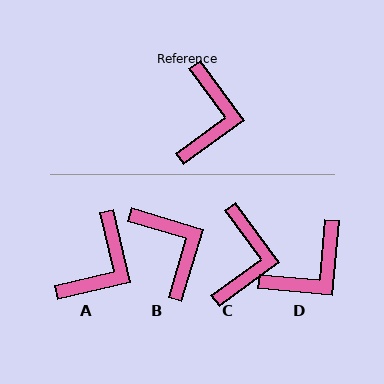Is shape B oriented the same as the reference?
No, it is off by about 38 degrees.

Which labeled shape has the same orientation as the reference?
C.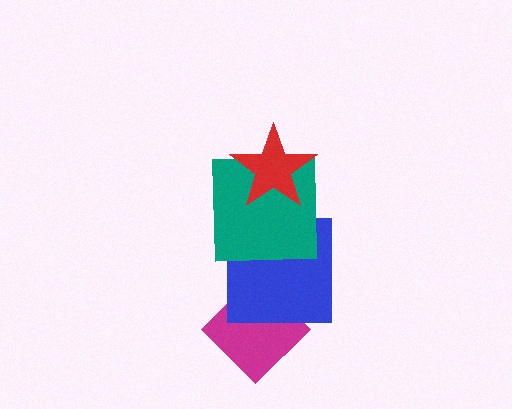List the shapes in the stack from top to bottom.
From top to bottom: the red star, the teal square, the blue square, the magenta diamond.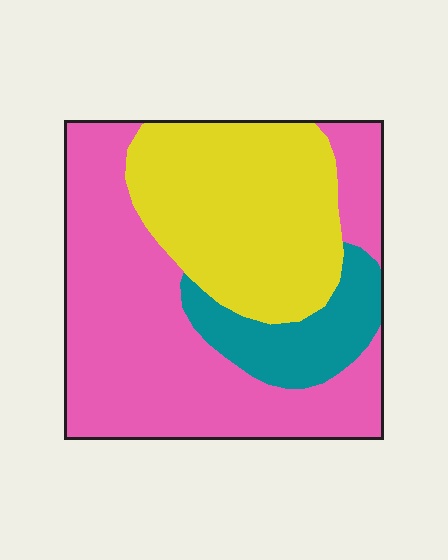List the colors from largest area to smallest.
From largest to smallest: pink, yellow, teal.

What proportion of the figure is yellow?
Yellow covers 34% of the figure.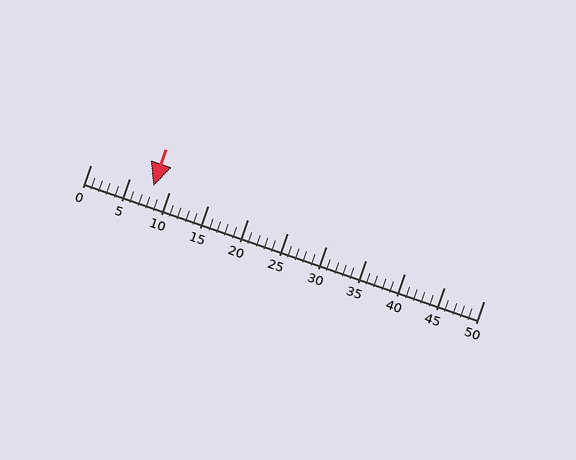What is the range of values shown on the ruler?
The ruler shows values from 0 to 50.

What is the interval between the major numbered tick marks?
The major tick marks are spaced 5 units apart.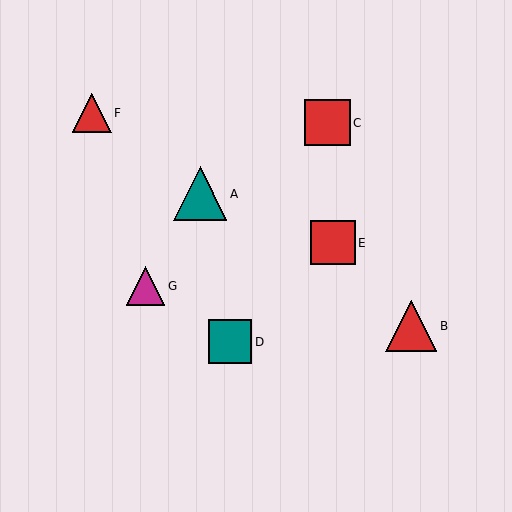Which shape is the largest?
The teal triangle (labeled A) is the largest.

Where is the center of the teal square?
The center of the teal square is at (230, 342).